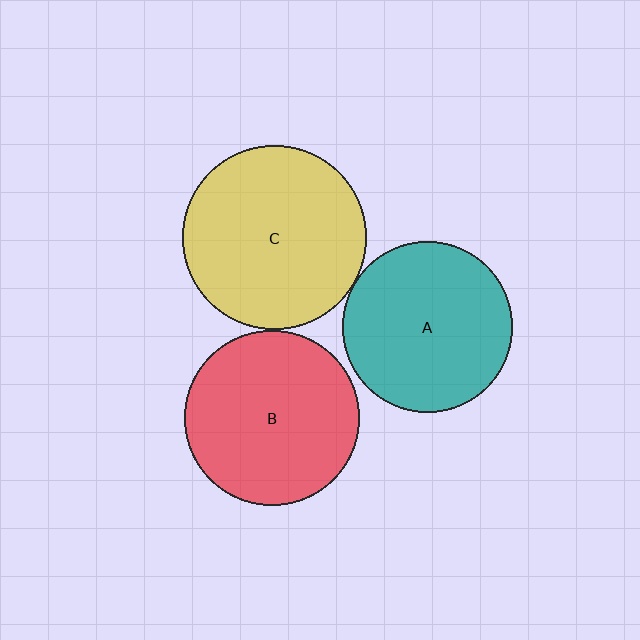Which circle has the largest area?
Circle C (yellow).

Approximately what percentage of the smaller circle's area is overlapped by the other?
Approximately 5%.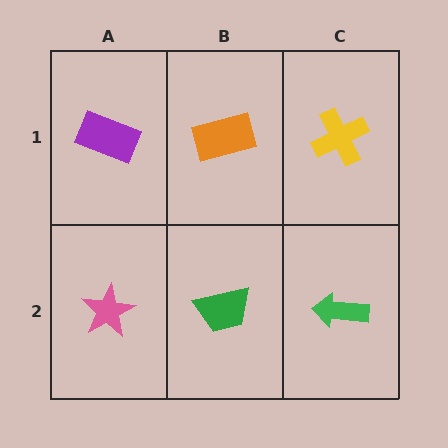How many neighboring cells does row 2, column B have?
3.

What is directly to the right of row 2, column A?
A green trapezoid.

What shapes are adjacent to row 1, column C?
A green arrow (row 2, column C), an orange rectangle (row 1, column B).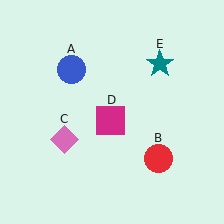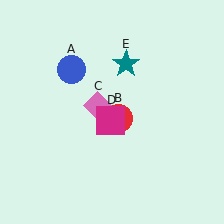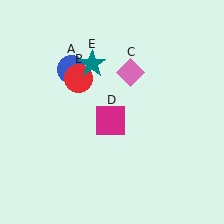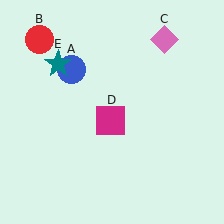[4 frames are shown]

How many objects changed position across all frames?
3 objects changed position: red circle (object B), pink diamond (object C), teal star (object E).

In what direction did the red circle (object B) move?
The red circle (object B) moved up and to the left.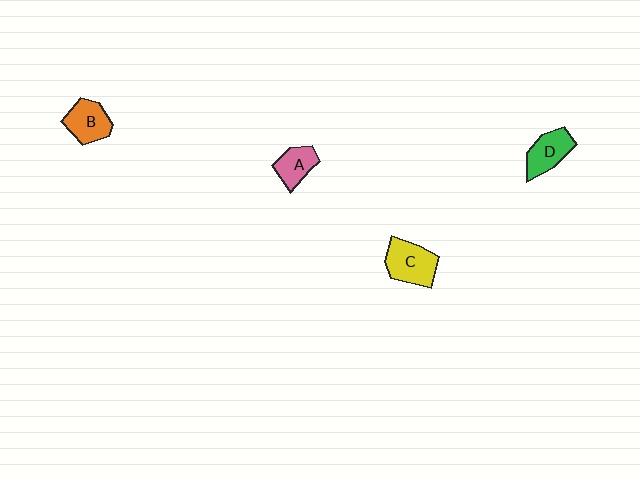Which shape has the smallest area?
Shape A (pink).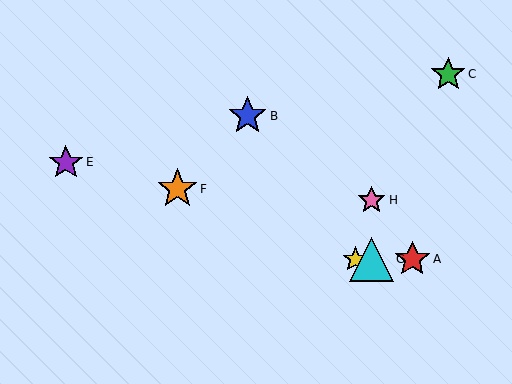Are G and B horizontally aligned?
No, G is at y≈259 and B is at y≈116.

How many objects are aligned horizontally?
3 objects (A, D, G) are aligned horizontally.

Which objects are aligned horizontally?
Objects A, D, G are aligned horizontally.